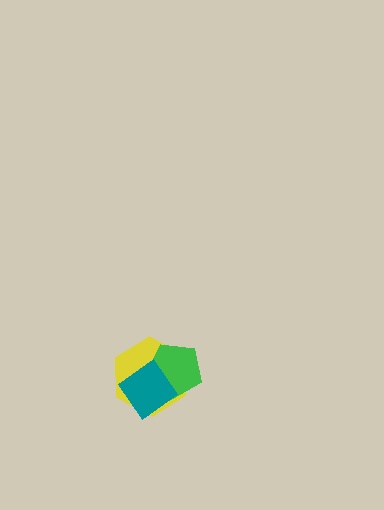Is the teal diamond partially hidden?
No, no other shape covers it.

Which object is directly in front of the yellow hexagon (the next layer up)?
The green pentagon is directly in front of the yellow hexagon.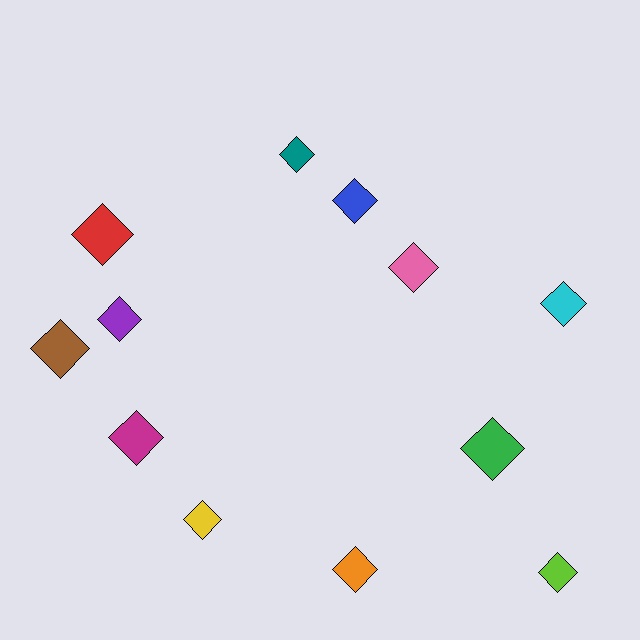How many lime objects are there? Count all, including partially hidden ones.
There is 1 lime object.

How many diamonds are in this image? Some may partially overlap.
There are 12 diamonds.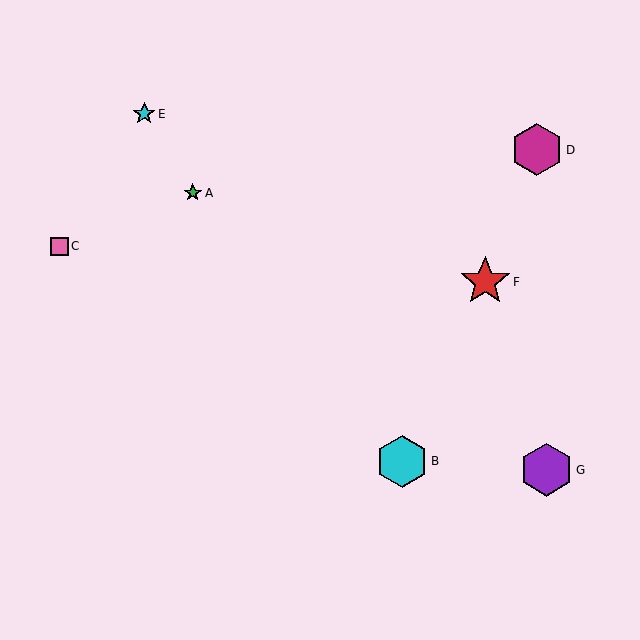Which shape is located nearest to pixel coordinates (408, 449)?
The cyan hexagon (labeled B) at (402, 461) is nearest to that location.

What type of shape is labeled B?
Shape B is a cyan hexagon.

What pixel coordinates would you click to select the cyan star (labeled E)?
Click at (144, 114) to select the cyan star E.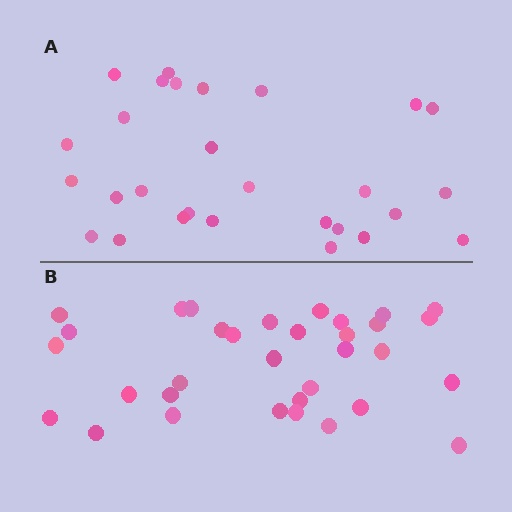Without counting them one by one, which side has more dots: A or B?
Region B (the bottom region) has more dots.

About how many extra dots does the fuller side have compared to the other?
Region B has about 5 more dots than region A.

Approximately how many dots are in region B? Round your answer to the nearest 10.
About 30 dots. (The exact count is 33, which rounds to 30.)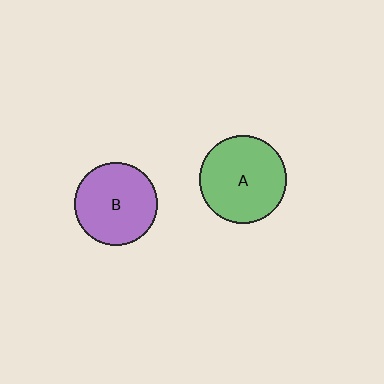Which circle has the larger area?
Circle A (green).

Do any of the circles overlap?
No, none of the circles overlap.